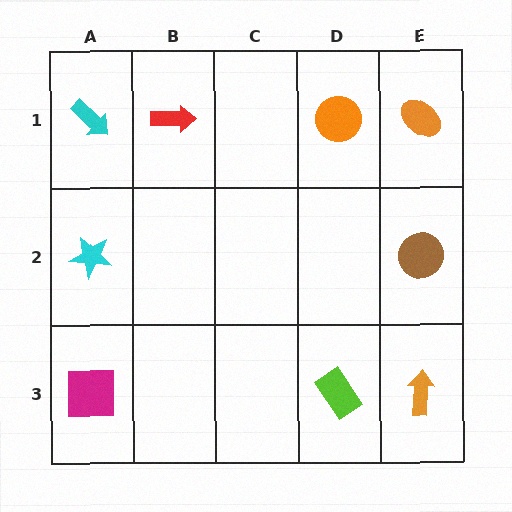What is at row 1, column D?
An orange circle.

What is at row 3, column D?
A lime rectangle.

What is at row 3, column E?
An orange arrow.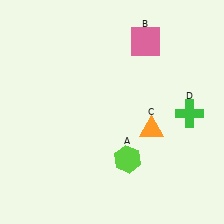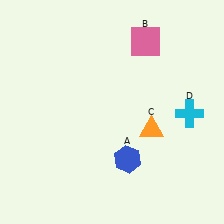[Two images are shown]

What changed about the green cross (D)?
In Image 1, D is green. In Image 2, it changed to cyan.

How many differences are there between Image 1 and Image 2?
There are 2 differences between the two images.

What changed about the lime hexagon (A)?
In Image 1, A is lime. In Image 2, it changed to blue.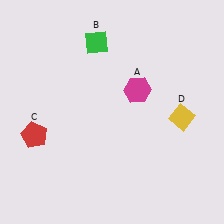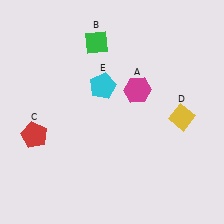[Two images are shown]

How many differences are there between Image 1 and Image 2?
There is 1 difference between the two images.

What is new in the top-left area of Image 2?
A cyan pentagon (E) was added in the top-left area of Image 2.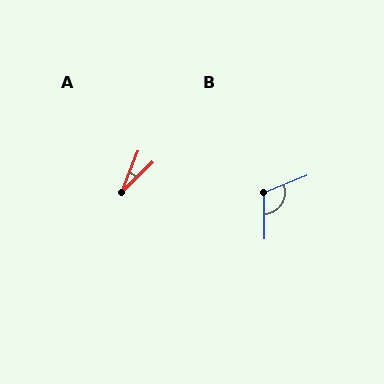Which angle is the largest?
B, at approximately 111 degrees.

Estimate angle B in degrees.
Approximately 111 degrees.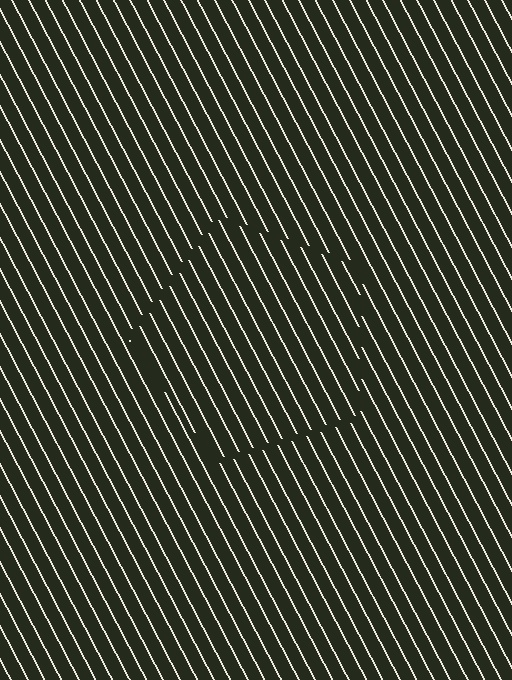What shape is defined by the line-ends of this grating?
An illusory pentagon. The interior of the shape contains the same grating, shifted by half a period — the contour is defined by the phase discontinuity where line-ends from the inner and outer gratings abut.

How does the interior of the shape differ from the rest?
The interior of the shape contains the same grating, shifted by half a period — the contour is defined by the phase discontinuity where line-ends from the inner and outer gratings abut.